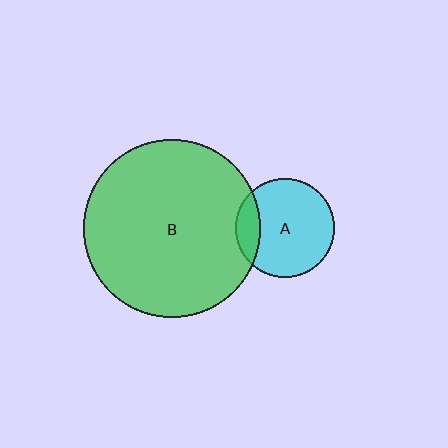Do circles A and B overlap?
Yes.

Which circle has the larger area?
Circle B (green).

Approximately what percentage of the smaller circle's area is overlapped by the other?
Approximately 15%.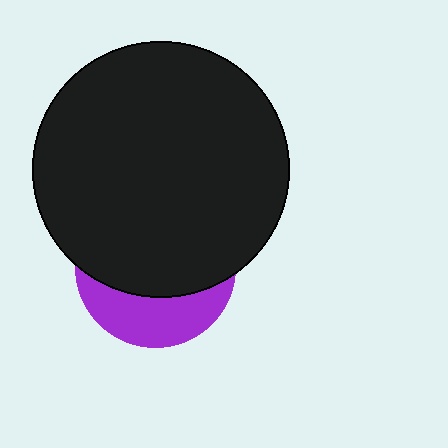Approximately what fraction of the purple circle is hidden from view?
Roughly 67% of the purple circle is hidden behind the black circle.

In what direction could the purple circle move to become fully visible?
The purple circle could move down. That would shift it out from behind the black circle entirely.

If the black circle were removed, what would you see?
You would see the complete purple circle.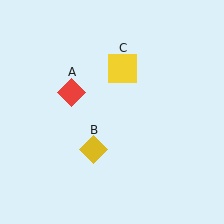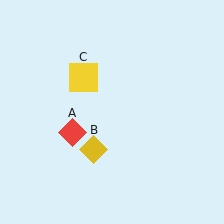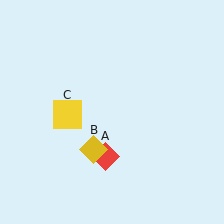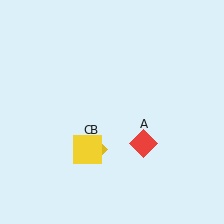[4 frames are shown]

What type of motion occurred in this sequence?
The red diamond (object A), yellow square (object C) rotated counterclockwise around the center of the scene.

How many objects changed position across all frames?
2 objects changed position: red diamond (object A), yellow square (object C).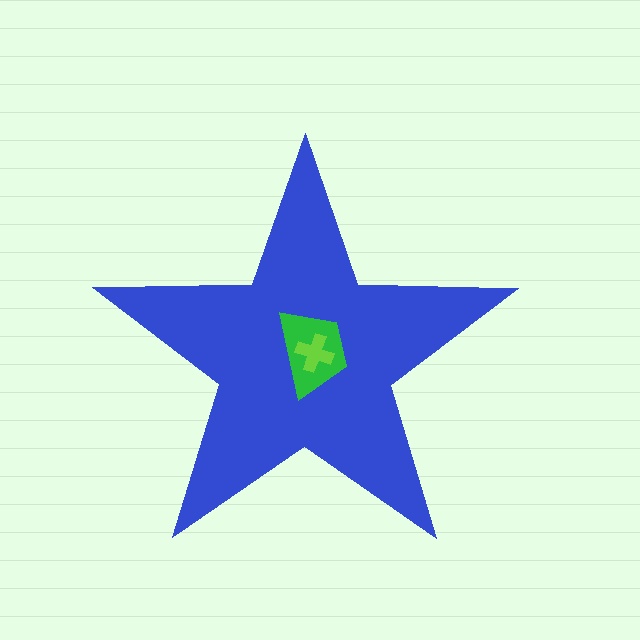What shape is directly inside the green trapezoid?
The lime cross.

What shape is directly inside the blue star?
The green trapezoid.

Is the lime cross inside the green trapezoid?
Yes.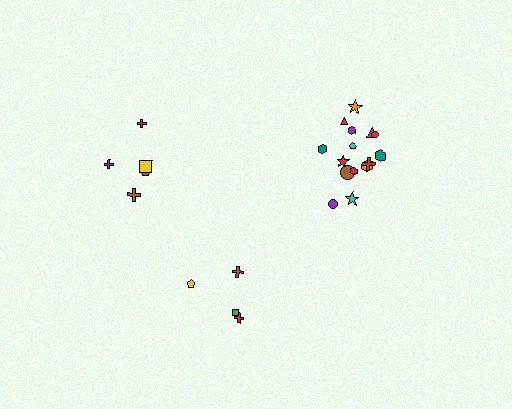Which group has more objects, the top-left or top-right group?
The top-right group.